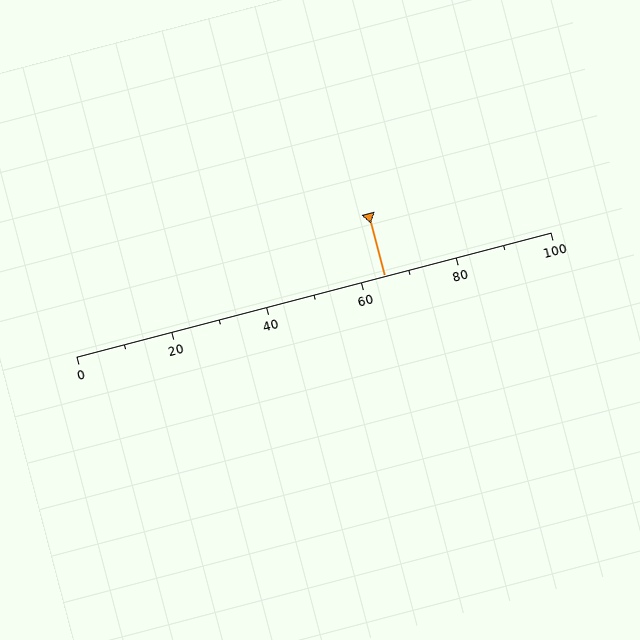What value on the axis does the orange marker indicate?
The marker indicates approximately 65.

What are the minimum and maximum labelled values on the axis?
The axis runs from 0 to 100.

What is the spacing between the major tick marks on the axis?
The major ticks are spaced 20 apart.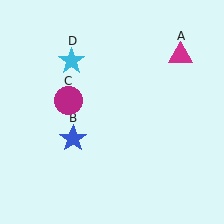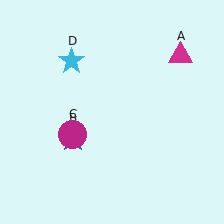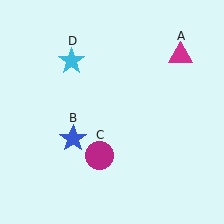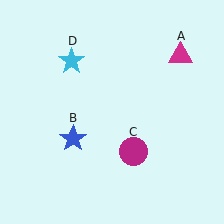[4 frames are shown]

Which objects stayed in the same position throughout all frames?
Magenta triangle (object A) and blue star (object B) and cyan star (object D) remained stationary.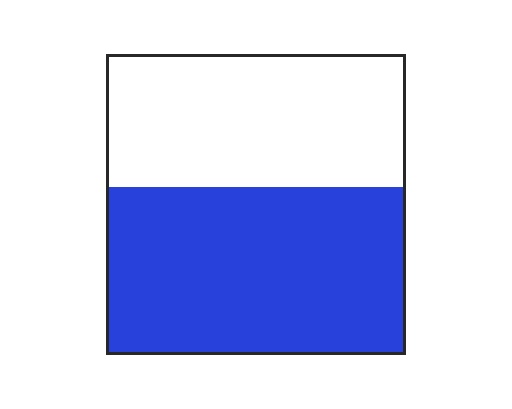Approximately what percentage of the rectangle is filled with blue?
Approximately 55%.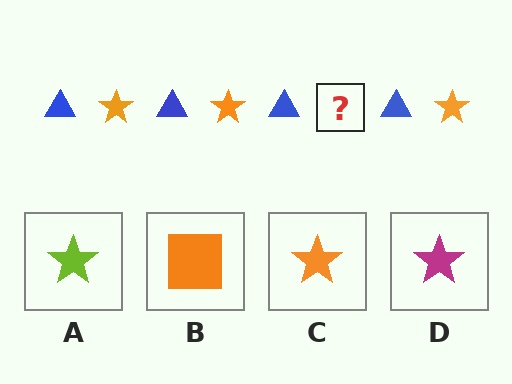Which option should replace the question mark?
Option C.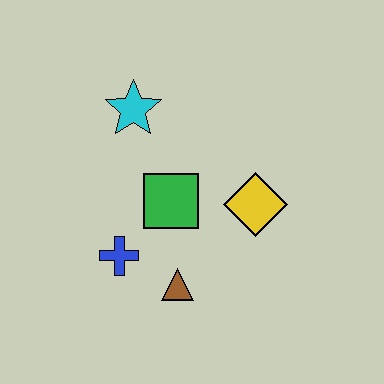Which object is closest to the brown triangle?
The blue cross is closest to the brown triangle.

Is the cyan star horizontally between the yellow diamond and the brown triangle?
No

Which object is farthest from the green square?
The cyan star is farthest from the green square.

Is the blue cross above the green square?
No